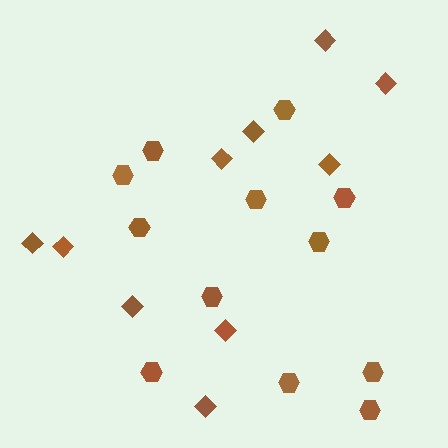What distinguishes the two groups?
There are 2 groups: one group of diamonds (10) and one group of hexagons (12).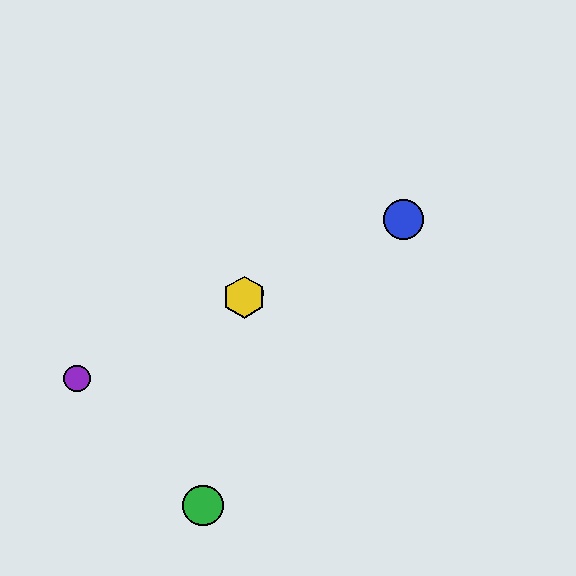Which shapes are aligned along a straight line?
The red circle, the blue circle, the yellow hexagon, the purple circle are aligned along a straight line.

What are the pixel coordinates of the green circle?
The green circle is at (203, 505).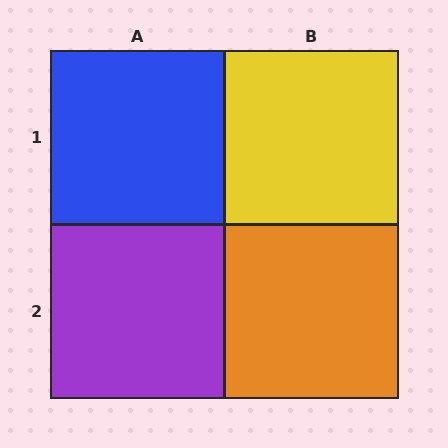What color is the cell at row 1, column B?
Yellow.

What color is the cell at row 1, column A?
Blue.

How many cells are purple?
1 cell is purple.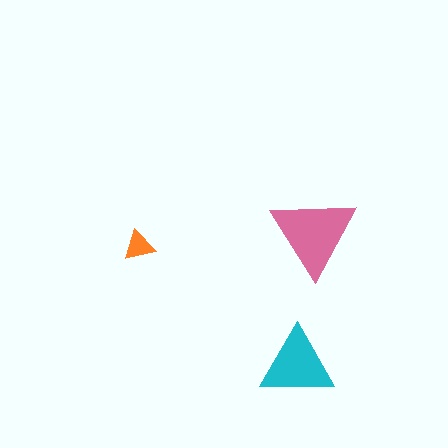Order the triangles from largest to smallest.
the pink one, the cyan one, the orange one.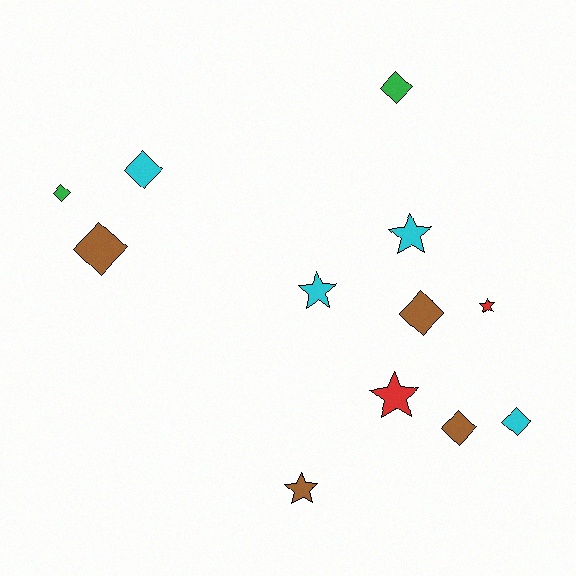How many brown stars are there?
There is 1 brown star.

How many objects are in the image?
There are 12 objects.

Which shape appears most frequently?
Diamond, with 7 objects.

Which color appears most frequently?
Cyan, with 4 objects.